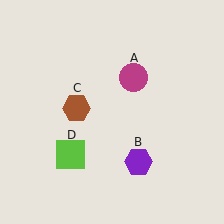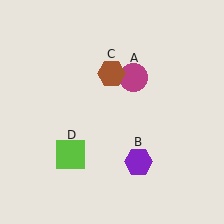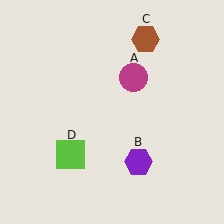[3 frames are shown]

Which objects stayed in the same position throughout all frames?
Magenta circle (object A) and purple hexagon (object B) and lime square (object D) remained stationary.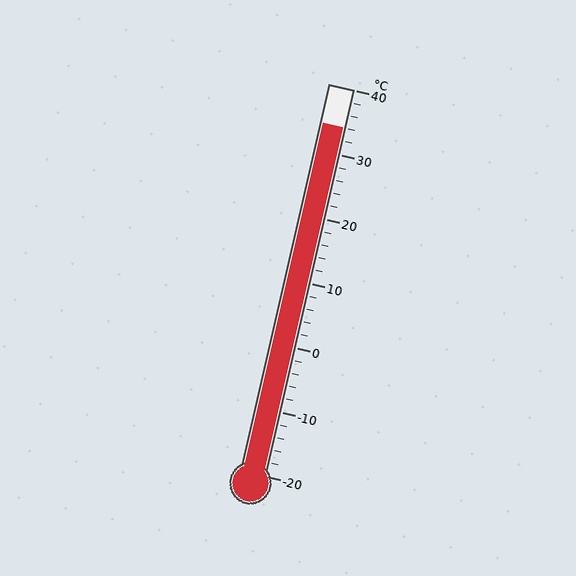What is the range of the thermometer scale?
The thermometer scale ranges from -20°C to 40°C.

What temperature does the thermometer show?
The thermometer shows approximately 34°C.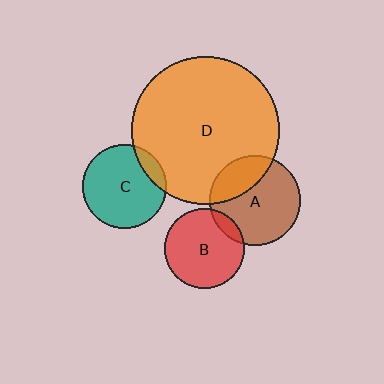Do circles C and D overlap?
Yes.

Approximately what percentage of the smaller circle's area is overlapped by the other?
Approximately 10%.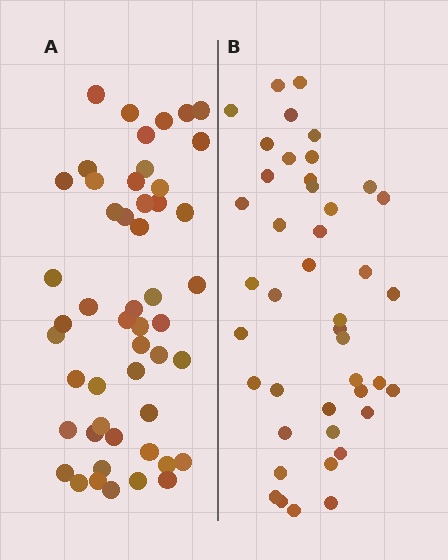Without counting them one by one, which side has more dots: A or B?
Region A (the left region) has more dots.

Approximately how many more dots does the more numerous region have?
Region A has roughly 8 or so more dots than region B.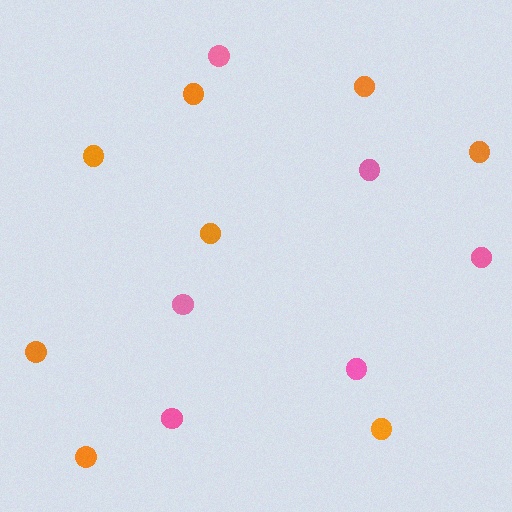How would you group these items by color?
There are 2 groups: one group of orange circles (8) and one group of pink circles (6).